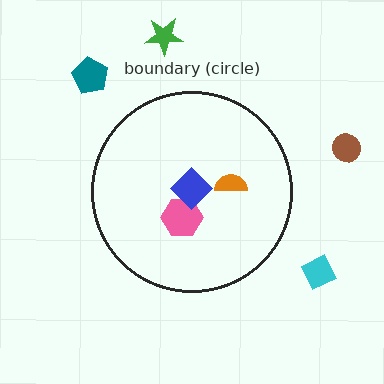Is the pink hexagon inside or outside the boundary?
Inside.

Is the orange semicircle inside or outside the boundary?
Inside.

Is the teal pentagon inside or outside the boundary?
Outside.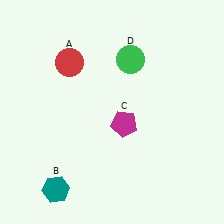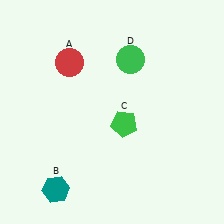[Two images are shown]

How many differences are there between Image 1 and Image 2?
There is 1 difference between the two images.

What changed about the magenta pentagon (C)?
In Image 1, C is magenta. In Image 2, it changed to green.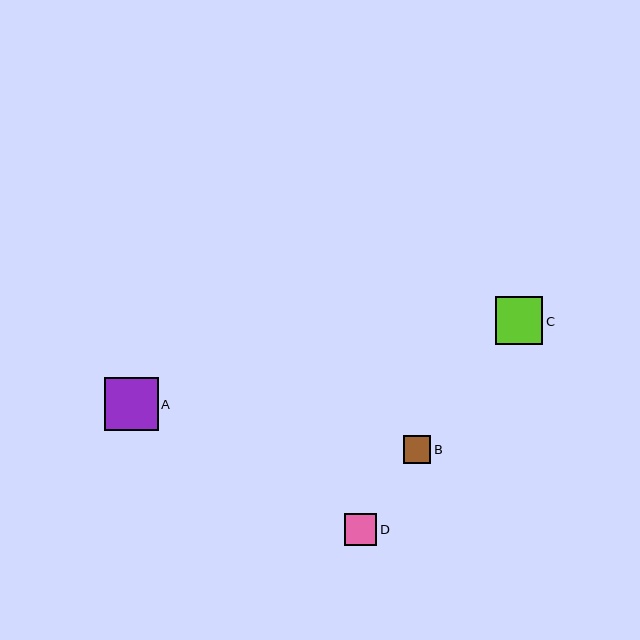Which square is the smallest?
Square B is the smallest with a size of approximately 27 pixels.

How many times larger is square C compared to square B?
Square C is approximately 1.7 times the size of square B.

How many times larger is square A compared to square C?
Square A is approximately 1.1 times the size of square C.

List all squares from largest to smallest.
From largest to smallest: A, C, D, B.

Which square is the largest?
Square A is the largest with a size of approximately 53 pixels.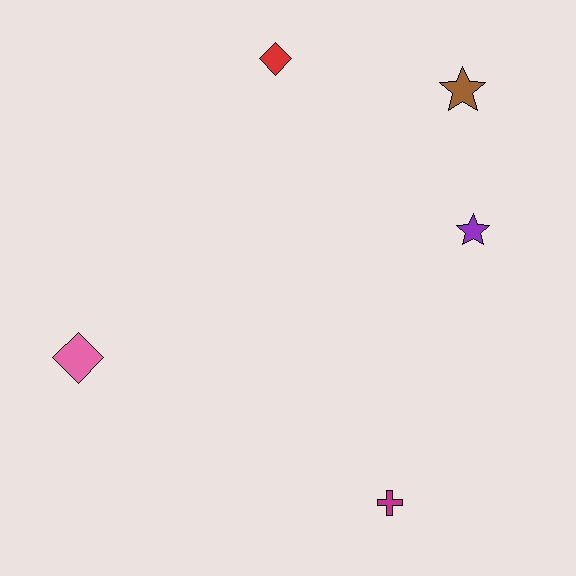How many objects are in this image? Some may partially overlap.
There are 5 objects.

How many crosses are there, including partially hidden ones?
There is 1 cross.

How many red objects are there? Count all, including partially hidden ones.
There is 1 red object.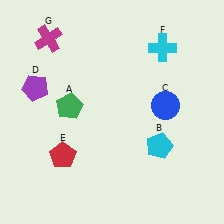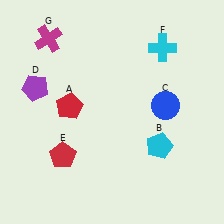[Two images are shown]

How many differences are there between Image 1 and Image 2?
There is 1 difference between the two images.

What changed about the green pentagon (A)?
In Image 1, A is green. In Image 2, it changed to red.